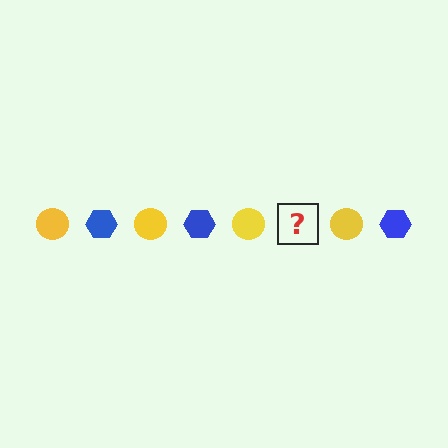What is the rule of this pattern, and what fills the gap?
The rule is that the pattern alternates between yellow circle and blue hexagon. The gap should be filled with a blue hexagon.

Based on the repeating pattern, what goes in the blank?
The blank should be a blue hexagon.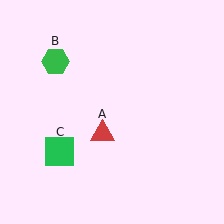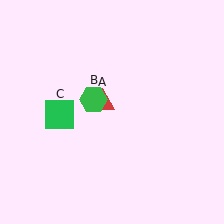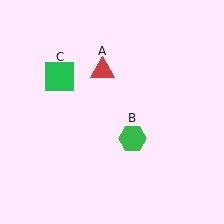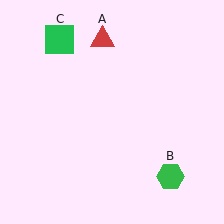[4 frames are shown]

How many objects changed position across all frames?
3 objects changed position: red triangle (object A), green hexagon (object B), green square (object C).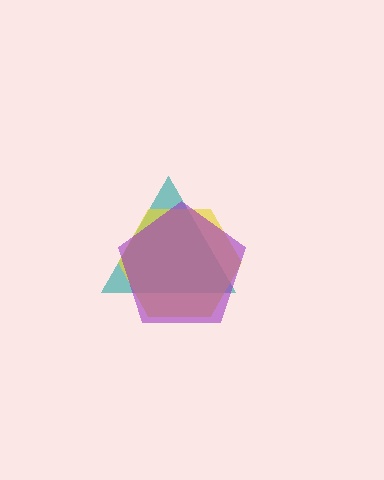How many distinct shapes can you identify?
There are 3 distinct shapes: a teal triangle, a yellow hexagon, a purple pentagon.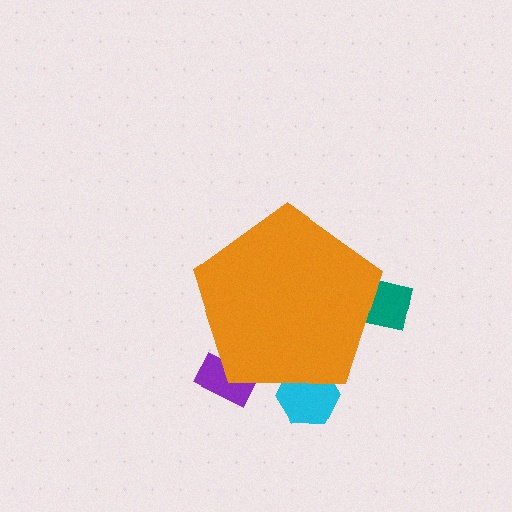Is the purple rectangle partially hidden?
Yes, the purple rectangle is partially hidden behind the orange pentagon.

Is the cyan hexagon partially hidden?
Yes, the cyan hexagon is partially hidden behind the orange pentagon.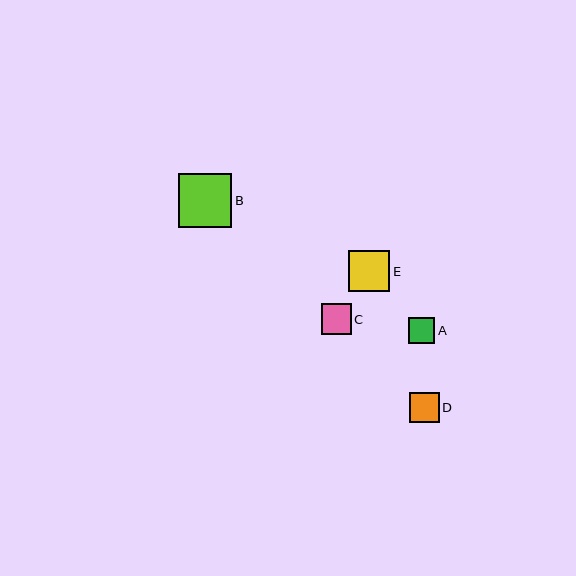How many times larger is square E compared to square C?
Square E is approximately 1.4 times the size of square C.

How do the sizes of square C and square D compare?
Square C and square D are approximately the same size.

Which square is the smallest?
Square A is the smallest with a size of approximately 26 pixels.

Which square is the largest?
Square B is the largest with a size of approximately 54 pixels.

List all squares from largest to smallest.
From largest to smallest: B, E, C, D, A.